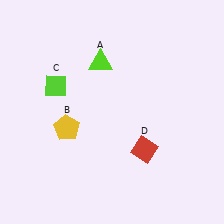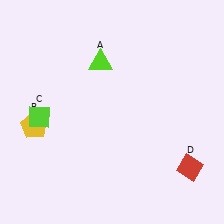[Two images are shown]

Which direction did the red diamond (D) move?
The red diamond (D) moved right.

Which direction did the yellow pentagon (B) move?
The yellow pentagon (B) moved left.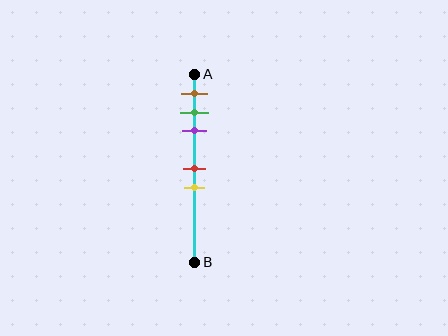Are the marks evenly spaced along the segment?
No, the marks are not evenly spaced.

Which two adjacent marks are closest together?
The green and purple marks are the closest adjacent pair.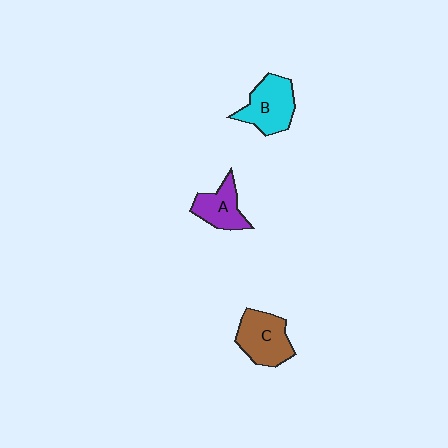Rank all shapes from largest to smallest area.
From largest to smallest: C (brown), B (cyan), A (purple).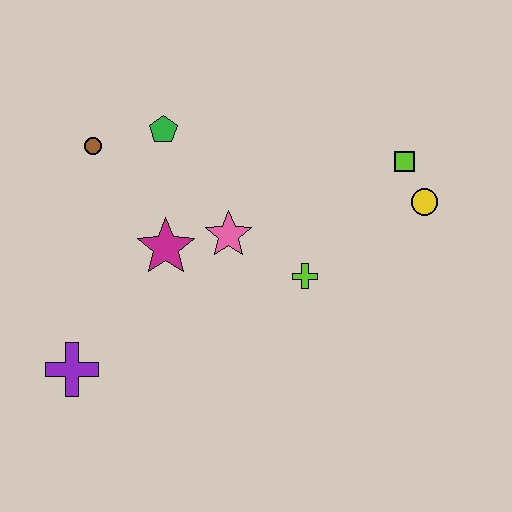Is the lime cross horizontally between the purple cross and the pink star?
No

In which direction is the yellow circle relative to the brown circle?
The yellow circle is to the right of the brown circle.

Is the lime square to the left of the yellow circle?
Yes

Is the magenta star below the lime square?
Yes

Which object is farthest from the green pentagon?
The yellow circle is farthest from the green pentagon.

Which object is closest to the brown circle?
The green pentagon is closest to the brown circle.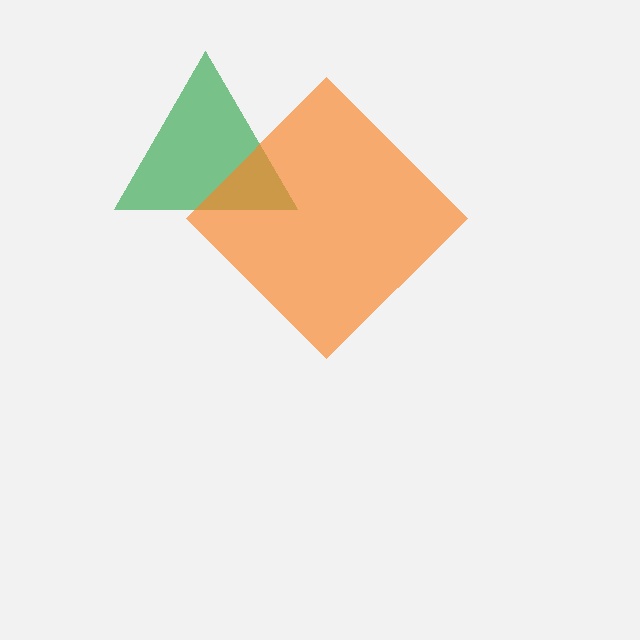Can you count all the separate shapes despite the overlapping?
Yes, there are 2 separate shapes.